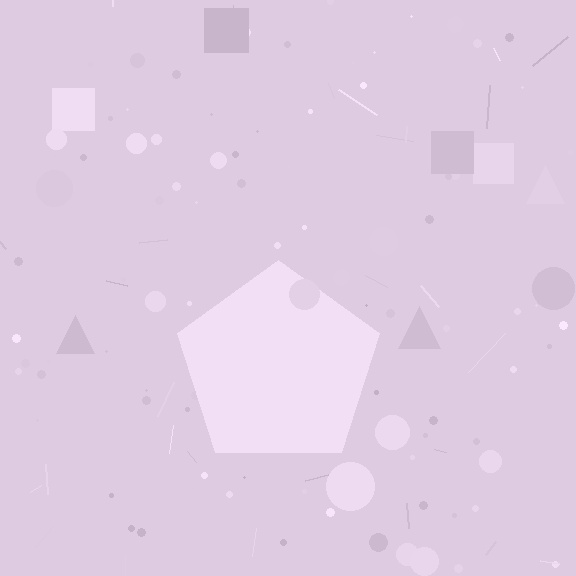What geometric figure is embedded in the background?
A pentagon is embedded in the background.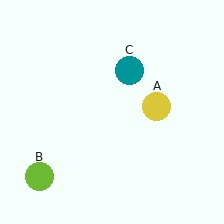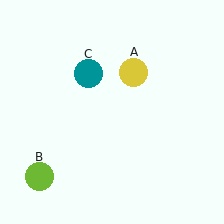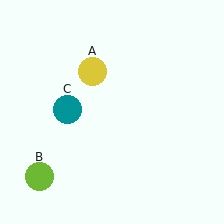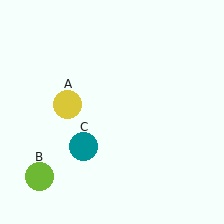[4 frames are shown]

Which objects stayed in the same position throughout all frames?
Lime circle (object B) remained stationary.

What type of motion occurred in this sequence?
The yellow circle (object A), teal circle (object C) rotated counterclockwise around the center of the scene.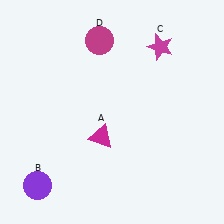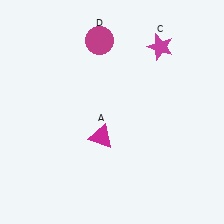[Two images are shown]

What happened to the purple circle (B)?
The purple circle (B) was removed in Image 2. It was in the bottom-left area of Image 1.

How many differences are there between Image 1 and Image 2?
There is 1 difference between the two images.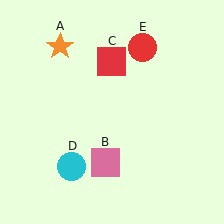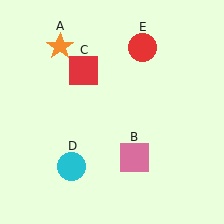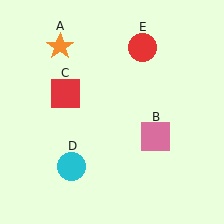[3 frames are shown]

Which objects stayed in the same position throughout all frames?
Orange star (object A) and cyan circle (object D) and red circle (object E) remained stationary.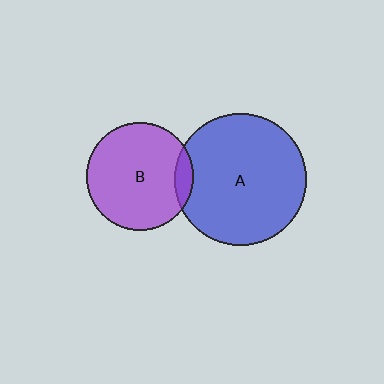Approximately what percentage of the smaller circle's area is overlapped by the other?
Approximately 10%.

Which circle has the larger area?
Circle A (blue).